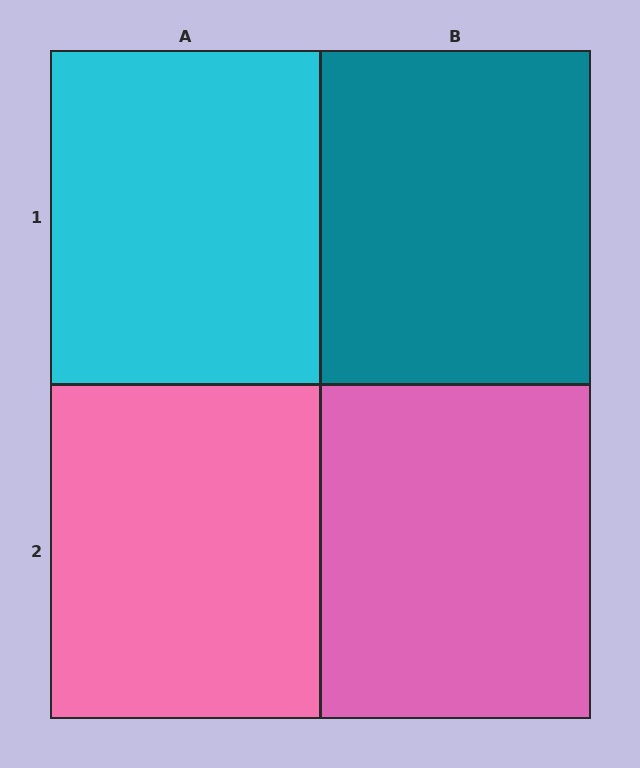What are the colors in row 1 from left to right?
Cyan, teal.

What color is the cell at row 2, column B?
Pink.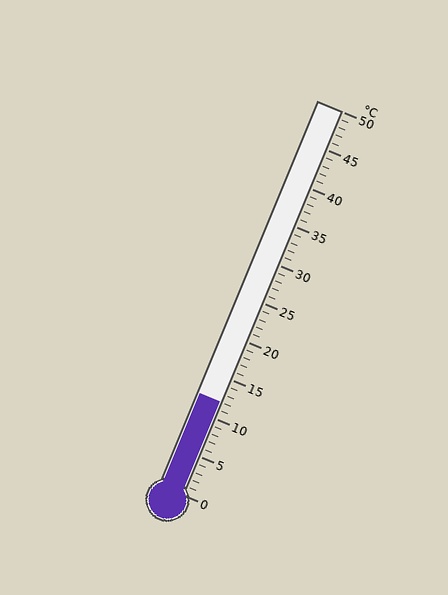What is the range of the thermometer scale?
The thermometer scale ranges from 0°C to 50°C.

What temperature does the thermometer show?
The thermometer shows approximately 12°C.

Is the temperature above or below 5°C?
The temperature is above 5°C.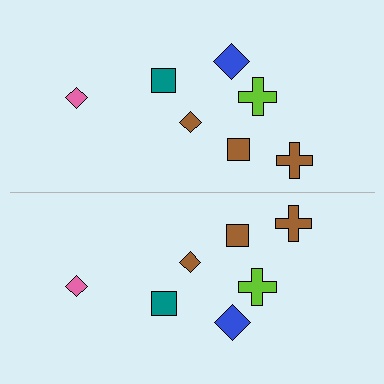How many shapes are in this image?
There are 14 shapes in this image.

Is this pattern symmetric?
Yes, this pattern has bilateral (reflection) symmetry.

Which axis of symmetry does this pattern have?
The pattern has a horizontal axis of symmetry running through the center of the image.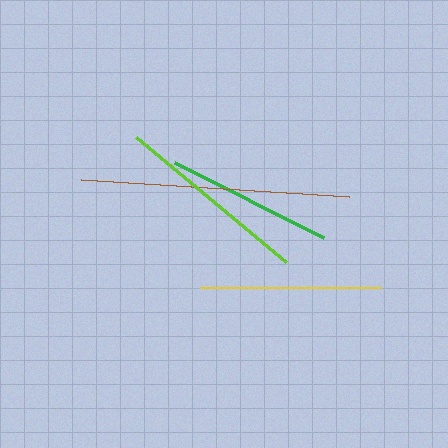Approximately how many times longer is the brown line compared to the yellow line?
The brown line is approximately 1.5 times the length of the yellow line.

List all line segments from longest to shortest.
From longest to shortest: brown, lime, yellow, green.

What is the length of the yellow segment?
The yellow segment is approximately 181 pixels long.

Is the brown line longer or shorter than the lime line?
The brown line is longer than the lime line.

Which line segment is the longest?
The brown line is the longest at approximately 269 pixels.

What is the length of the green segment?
The green segment is approximately 167 pixels long.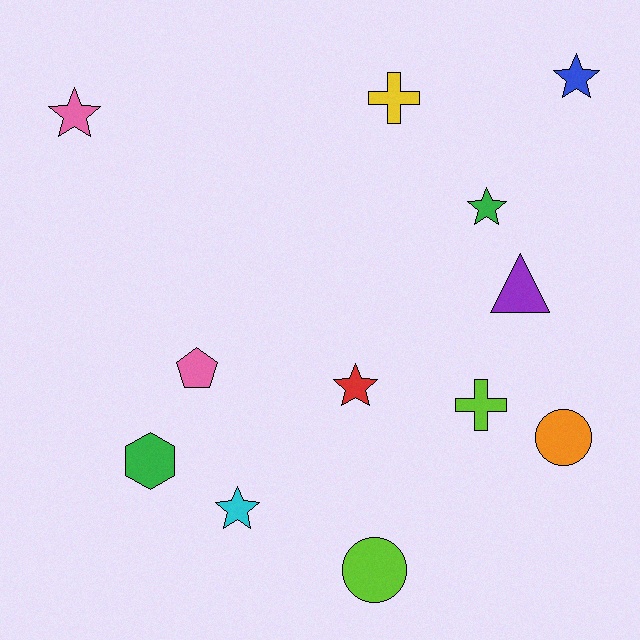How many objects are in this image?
There are 12 objects.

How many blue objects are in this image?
There is 1 blue object.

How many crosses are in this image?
There are 2 crosses.